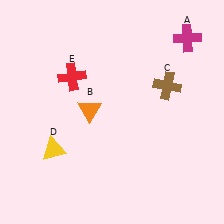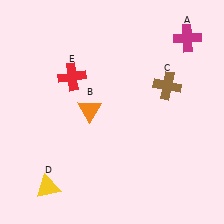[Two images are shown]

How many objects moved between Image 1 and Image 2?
1 object moved between the two images.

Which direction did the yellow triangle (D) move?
The yellow triangle (D) moved down.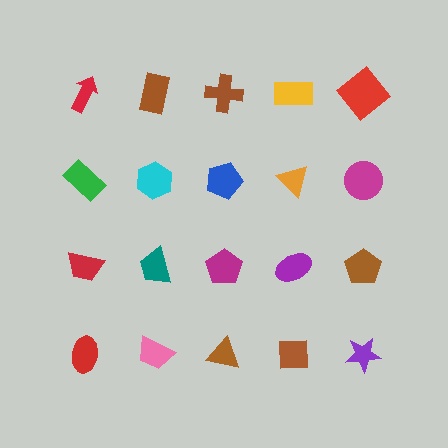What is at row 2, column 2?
A cyan hexagon.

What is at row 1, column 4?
A yellow rectangle.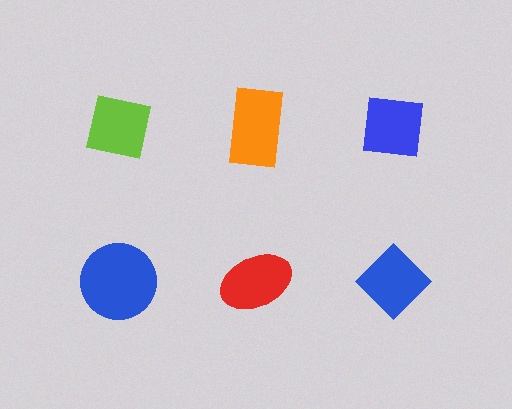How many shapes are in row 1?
3 shapes.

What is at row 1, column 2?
An orange rectangle.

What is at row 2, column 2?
A red ellipse.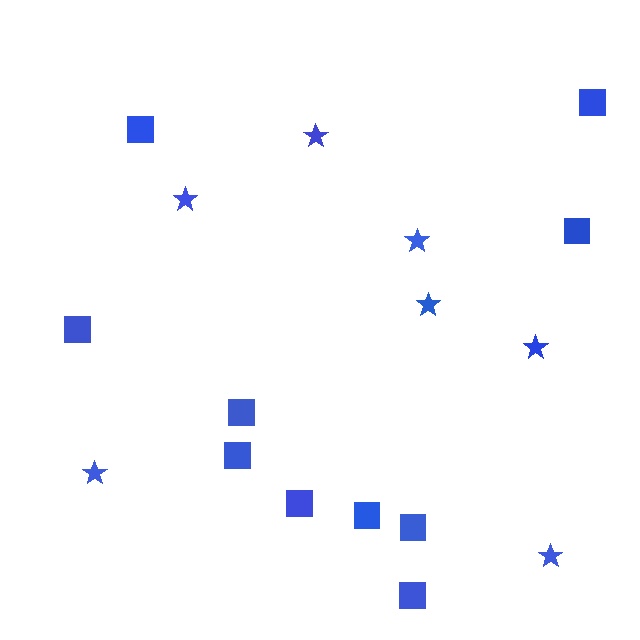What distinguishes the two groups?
There are 2 groups: one group of stars (7) and one group of squares (10).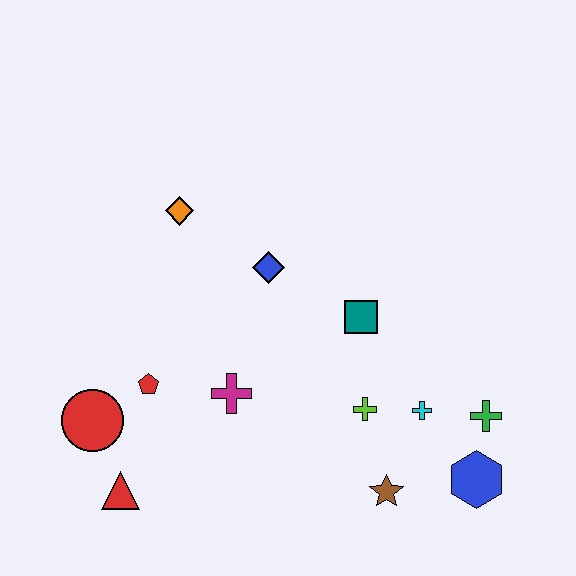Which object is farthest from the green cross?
The red circle is farthest from the green cross.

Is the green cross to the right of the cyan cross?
Yes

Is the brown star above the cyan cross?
No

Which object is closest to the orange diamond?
The blue diamond is closest to the orange diamond.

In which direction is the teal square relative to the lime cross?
The teal square is above the lime cross.